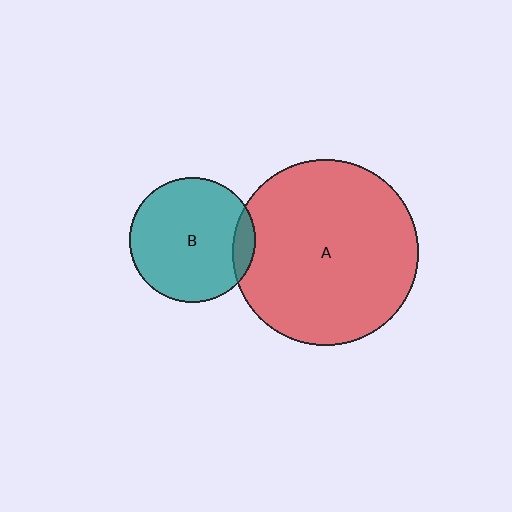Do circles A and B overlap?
Yes.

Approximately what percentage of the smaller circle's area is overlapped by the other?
Approximately 10%.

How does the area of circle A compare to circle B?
Approximately 2.2 times.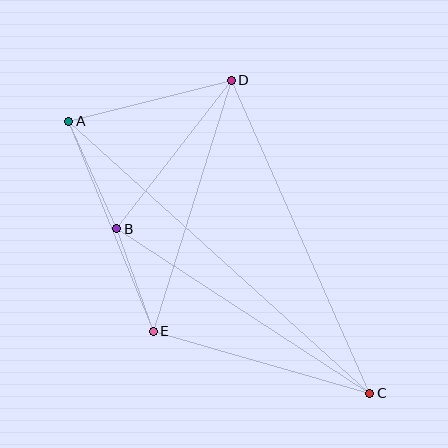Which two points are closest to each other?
Points B and E are closest to each other.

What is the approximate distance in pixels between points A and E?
The distance between A and E is approximately 226 pixels.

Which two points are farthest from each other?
Points A and C are farthest from each other.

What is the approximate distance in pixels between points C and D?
The distance between C and D is approximately 342 pixels.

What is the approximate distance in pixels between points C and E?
The distance between C and E is approximately 226 pixels.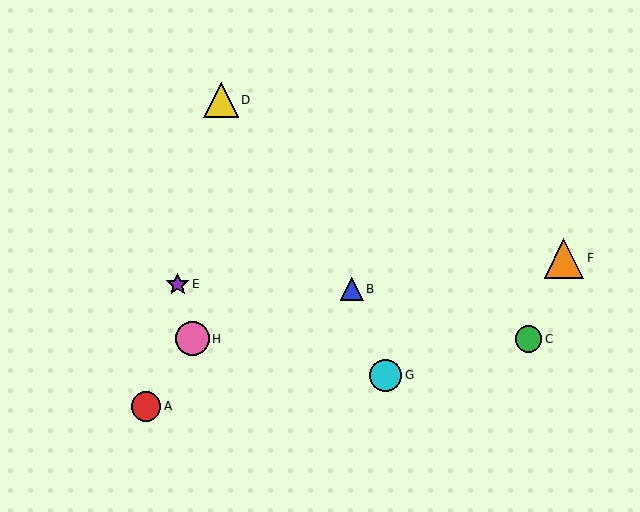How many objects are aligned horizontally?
2 objects (C, H) are aligned horizontally.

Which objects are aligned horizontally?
Objects C, H are aligned horizontally.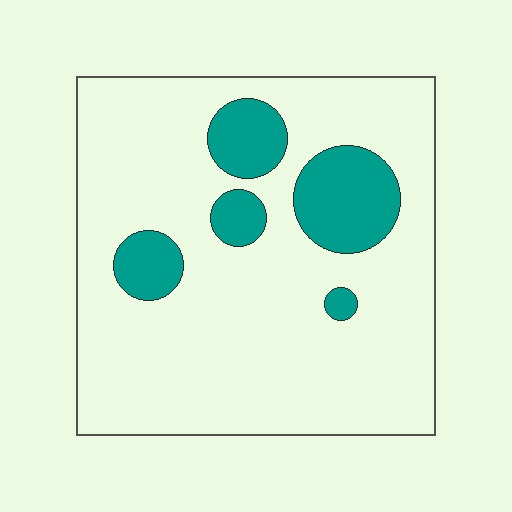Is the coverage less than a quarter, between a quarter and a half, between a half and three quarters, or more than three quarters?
Less than a quarter.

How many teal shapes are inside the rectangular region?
5.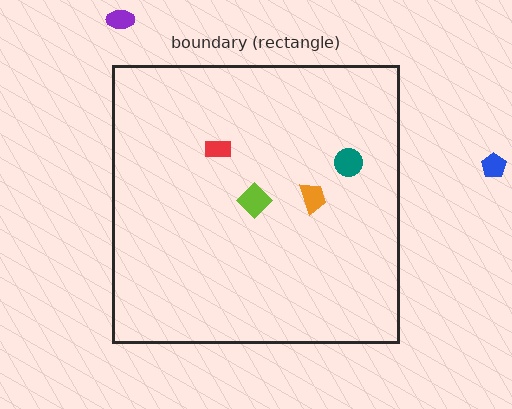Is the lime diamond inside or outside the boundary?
Inside.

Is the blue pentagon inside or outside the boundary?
Outside.